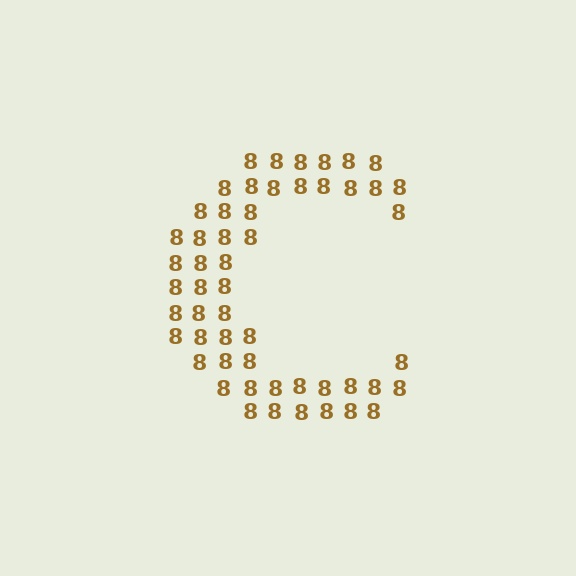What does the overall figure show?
The overall figure shows the letter C.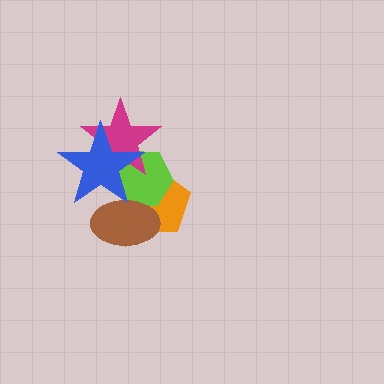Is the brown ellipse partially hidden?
Yes, it is partially covered by another shape.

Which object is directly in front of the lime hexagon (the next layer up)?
The brown ellipse is directly in front of the lime hexagon.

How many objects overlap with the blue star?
4 objects overlap with the blue star.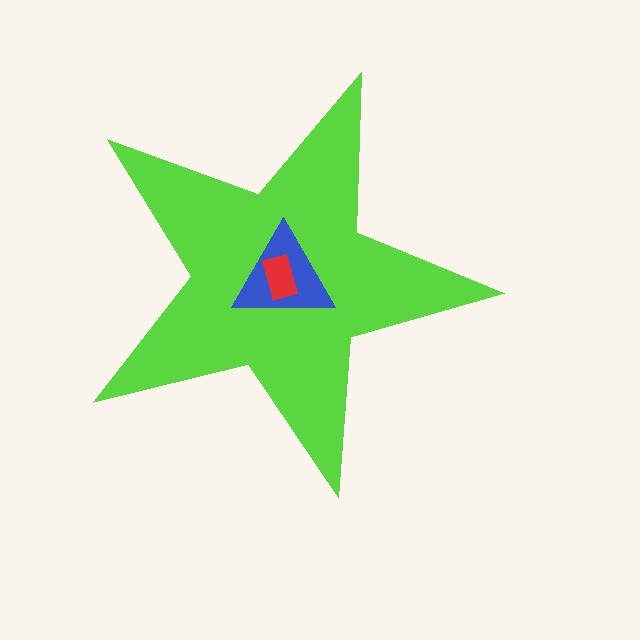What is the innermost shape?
The red rectangle.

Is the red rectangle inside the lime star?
Yes.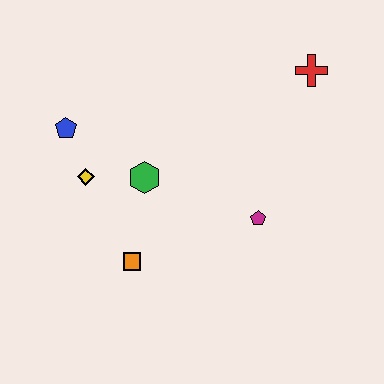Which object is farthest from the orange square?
The red cross is farthest from the orange square.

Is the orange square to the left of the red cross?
Yes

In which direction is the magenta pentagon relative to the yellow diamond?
The magenta pentagon is to the right of the yellow diamond.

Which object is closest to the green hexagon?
The yellow diamond is closest to the green hexagon.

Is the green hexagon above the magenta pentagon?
Yes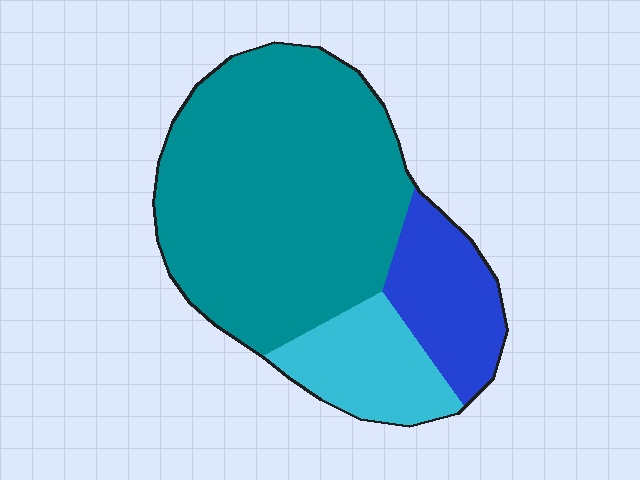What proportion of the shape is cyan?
Cyan covers roughly 15% of the shape.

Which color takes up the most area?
Teal, at roughly 65%.